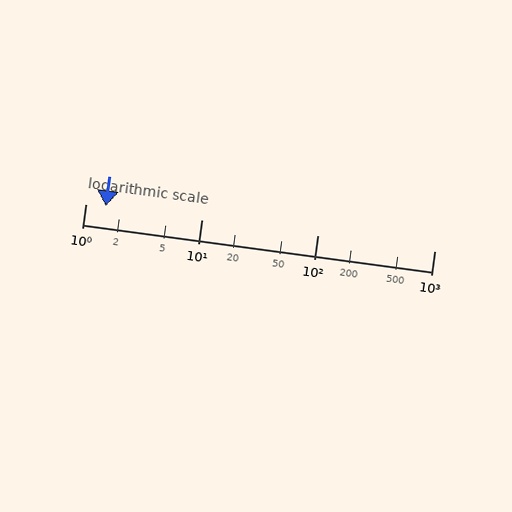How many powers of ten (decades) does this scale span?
The scale spans 3 decades, from 1 to 1000.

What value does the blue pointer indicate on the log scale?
The pointer indicates approximately 1.5.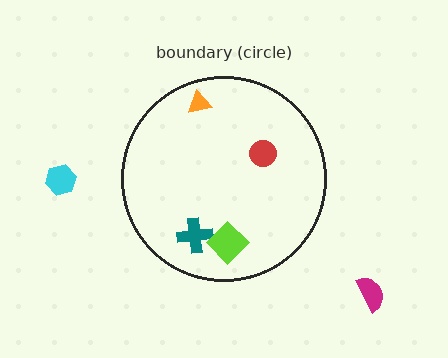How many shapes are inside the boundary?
4 inside, 2 outside.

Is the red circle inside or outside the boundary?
Inside.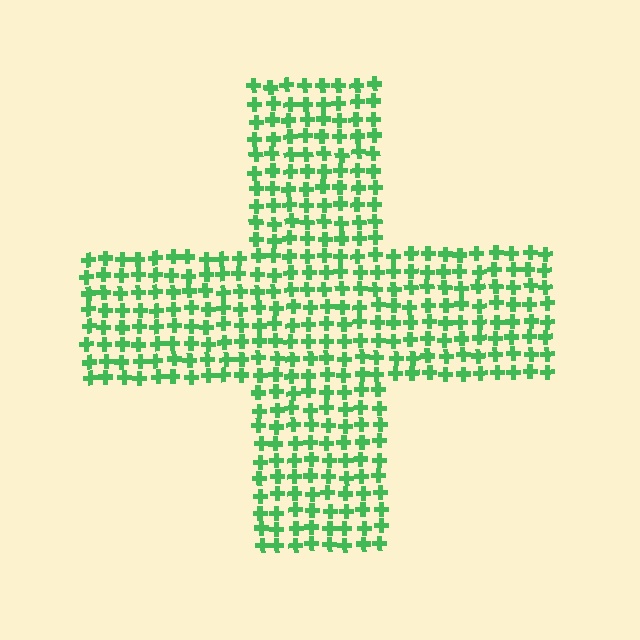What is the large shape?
The large shape is a cross.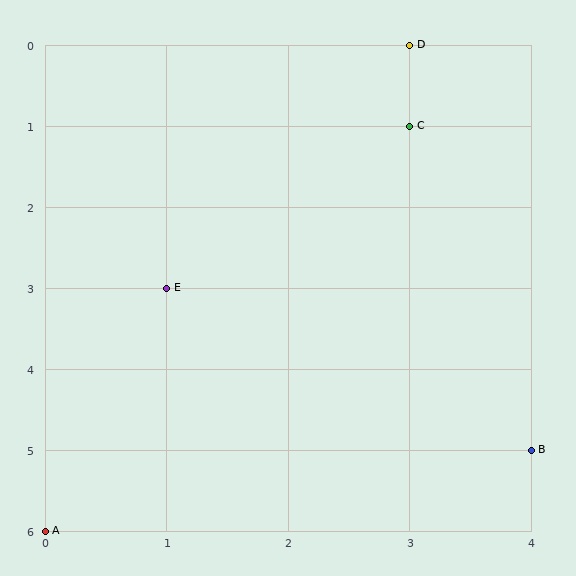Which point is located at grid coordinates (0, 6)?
Point A is at (0, 6).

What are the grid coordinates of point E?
Point E is at grid coordinates (1, 3).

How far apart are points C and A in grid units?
Points C and A are 3 columns and 5 rows apart (about 5.8 grid units diagonally).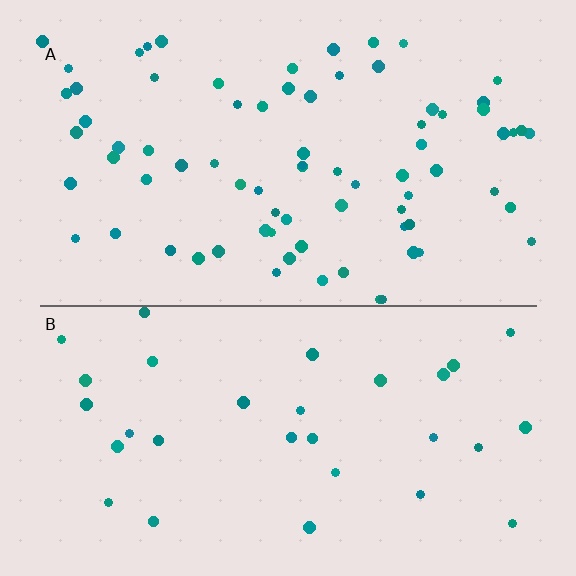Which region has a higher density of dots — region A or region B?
A (the top).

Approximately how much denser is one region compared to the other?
Approximately 2.5× — region A over region B.